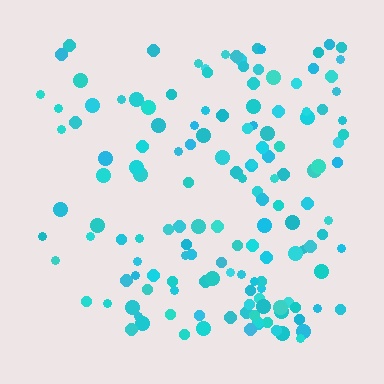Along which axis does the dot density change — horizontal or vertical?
Horizontal.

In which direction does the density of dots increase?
From left to right, with the right side densest.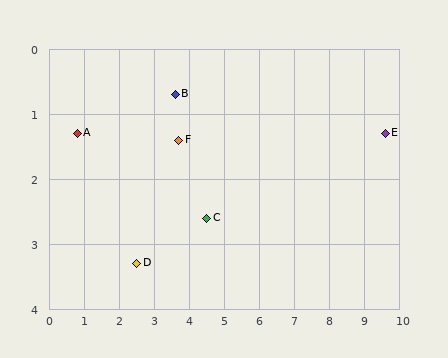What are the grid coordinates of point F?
Point F is at approximately (3.7, 1.4).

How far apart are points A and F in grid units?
Points A and F are about 2.9 grid units apart.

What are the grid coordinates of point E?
Point E is at approximately (9.6, 1.3).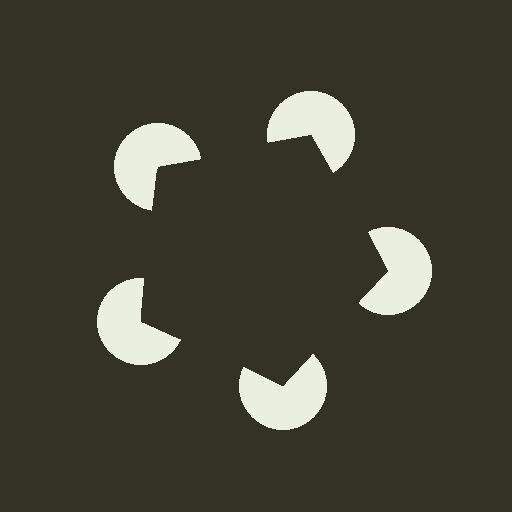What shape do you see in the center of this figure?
An illusory pentagon — its edges are inferred from the aligned wedge cuts in the pac-man discs, not physically drawn.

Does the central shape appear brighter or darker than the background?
It typically appears slightly darker than the background, even though no actual brightness change is drawn.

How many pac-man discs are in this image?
There are 5 — one at each vertex of the illusory pentagon.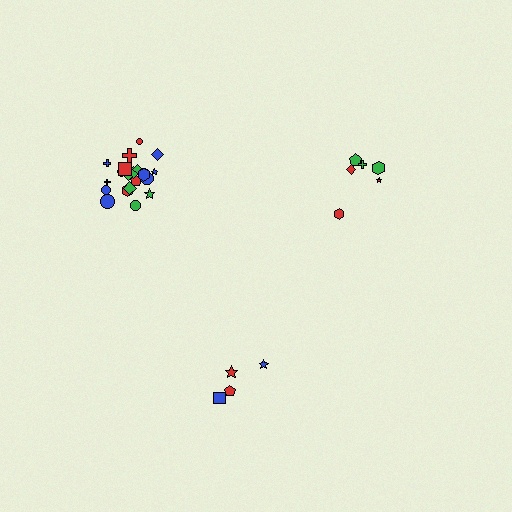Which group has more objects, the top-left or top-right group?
The top-left group.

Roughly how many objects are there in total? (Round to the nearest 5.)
Roughly 30 objects in total.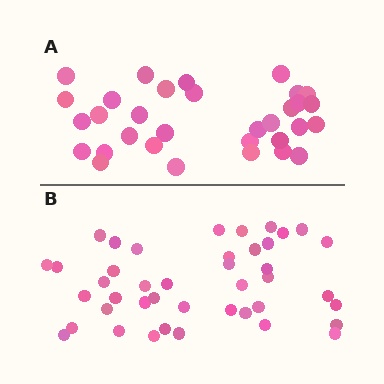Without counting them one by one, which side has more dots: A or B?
Region B (the bottom region) has more dots.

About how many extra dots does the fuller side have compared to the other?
Region B has roughly 10 or so more dots than region A.